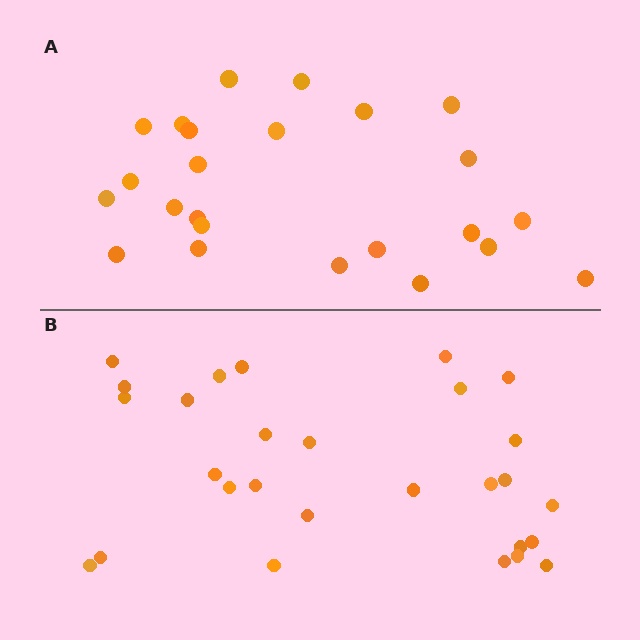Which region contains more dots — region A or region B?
Region B (the bottom region) has more dots.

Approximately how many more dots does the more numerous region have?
Region B has about 4 more dots than region A.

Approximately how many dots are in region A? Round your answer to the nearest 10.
About 20 dots. (The exact count is 24, which rounds to 20.)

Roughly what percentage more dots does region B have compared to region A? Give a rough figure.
About 15% more.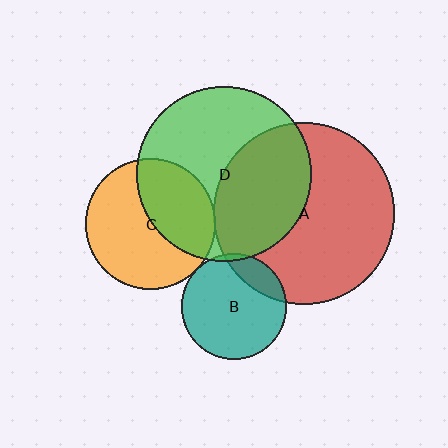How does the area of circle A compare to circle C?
Approximately 1.9 times.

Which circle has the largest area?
Circle A (red).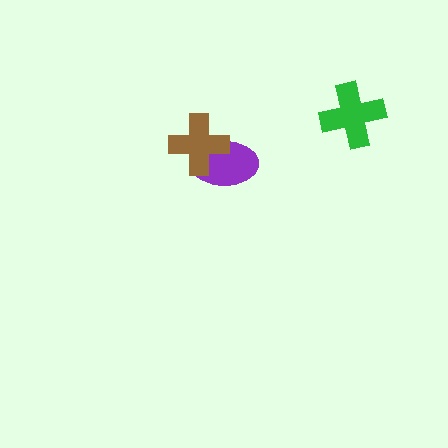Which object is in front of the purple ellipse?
The brown cross is in front of the purple ellipse.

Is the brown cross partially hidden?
No, no other shape covers it.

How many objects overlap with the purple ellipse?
1 object overlaps with the purple ellipse.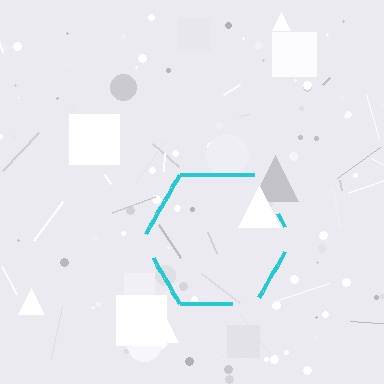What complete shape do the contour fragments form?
The contour fragments form a hexagon.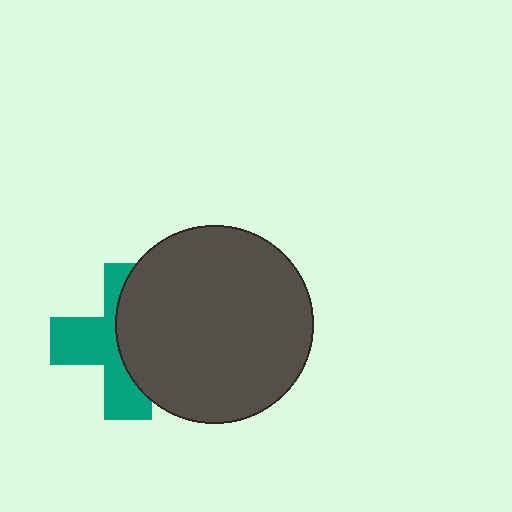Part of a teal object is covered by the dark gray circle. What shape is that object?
It is a cross.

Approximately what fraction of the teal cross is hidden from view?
Roughly 51% of the teal cross is hidden behind the dark gray circle.